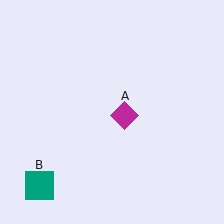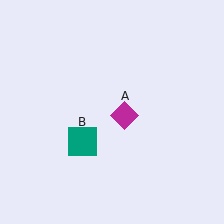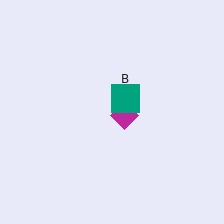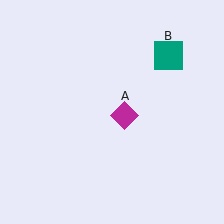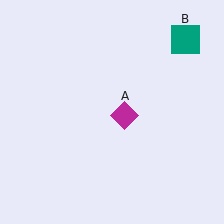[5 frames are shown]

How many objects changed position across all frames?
1 object changed position: teal square (object B).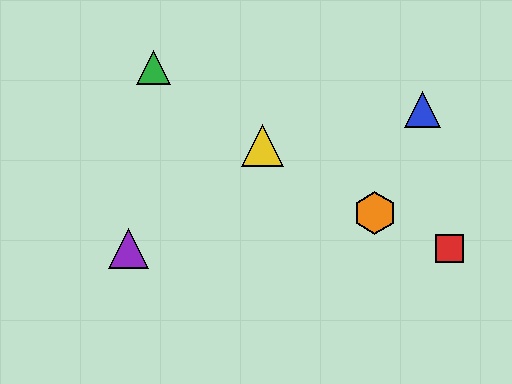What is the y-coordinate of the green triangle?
The green triangle is at y≈67.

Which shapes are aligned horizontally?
The red square, the purple triangle are aligned horizontally.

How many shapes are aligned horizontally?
2 shapes (the red square, the purple triangle) are aligned horizontally.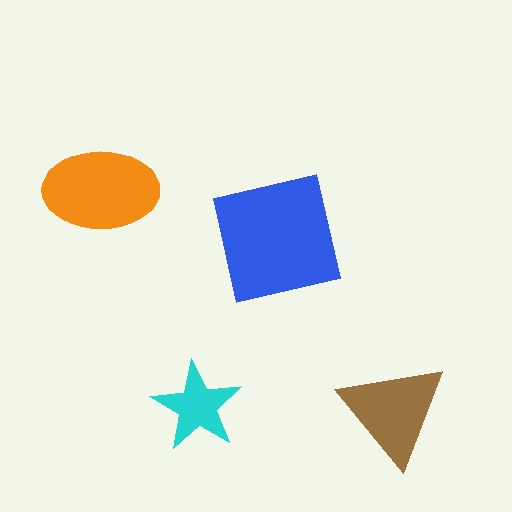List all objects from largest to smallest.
The blue square, the orange ellipse, the brown triangle, the cyan star.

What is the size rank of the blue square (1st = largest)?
1st.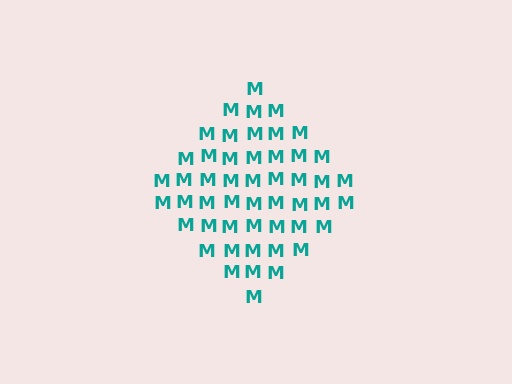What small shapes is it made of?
It is made of small letter M's.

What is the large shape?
The large shape is a diamond.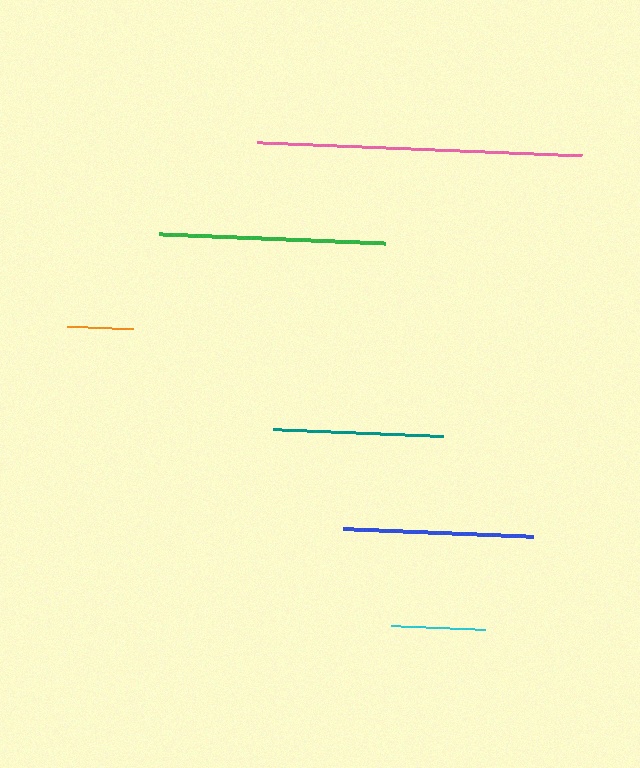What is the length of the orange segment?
The orange segment is approximately 66 pixels long.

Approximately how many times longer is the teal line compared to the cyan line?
The teal line is approximately 1.8 times the length of the cyan line.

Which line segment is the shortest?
The orange line is the shortest at approximately 66 pixels.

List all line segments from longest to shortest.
From longest to shortest: pink, green, blue, teal, cyan, orange.